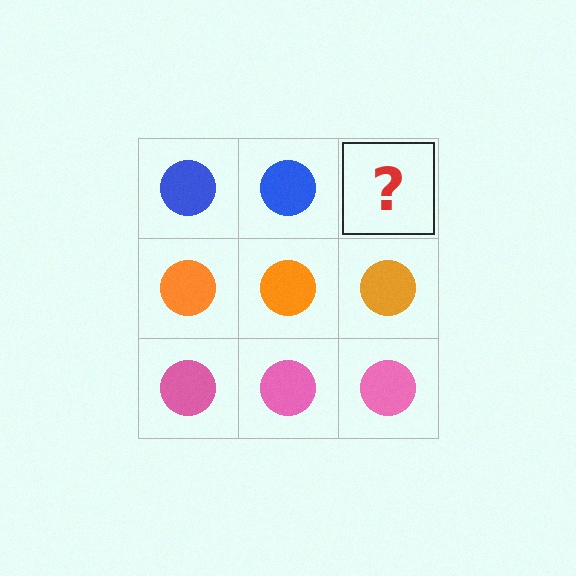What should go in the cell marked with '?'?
The missing cell should contain a blue circle.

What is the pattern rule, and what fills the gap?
The rule is that each row has a consistent color. The gap should be filled with a blue circle.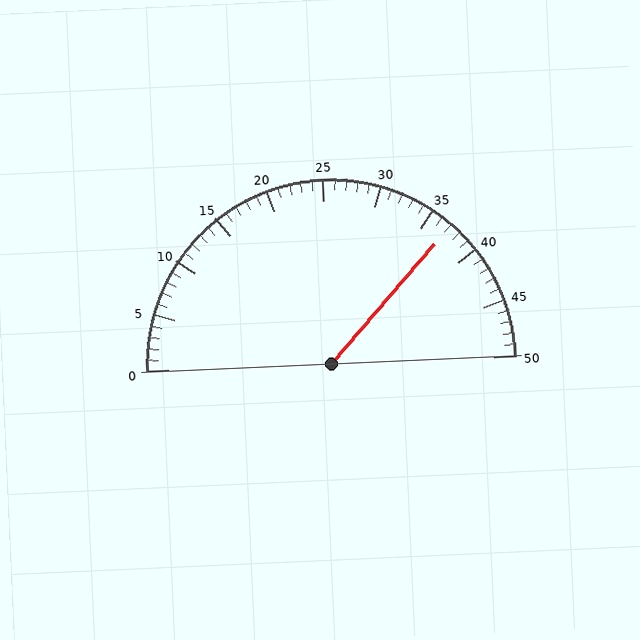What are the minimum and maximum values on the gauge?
The gauge ranges from 0 to 50.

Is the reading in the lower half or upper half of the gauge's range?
The reading is in the upper half of the range (0 to 50).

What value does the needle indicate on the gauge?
The needle indicates approximately 37.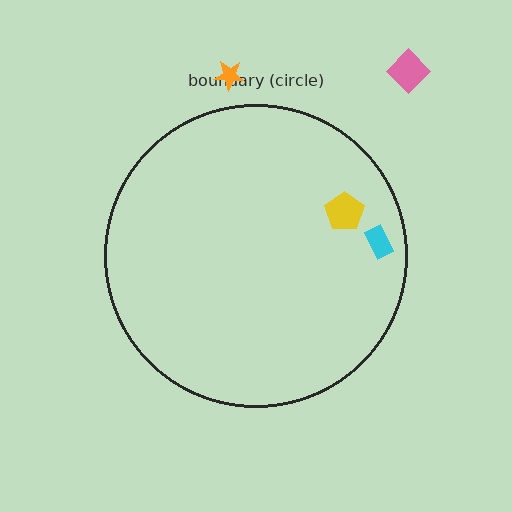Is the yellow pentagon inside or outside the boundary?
Inside.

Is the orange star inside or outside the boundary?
Outside.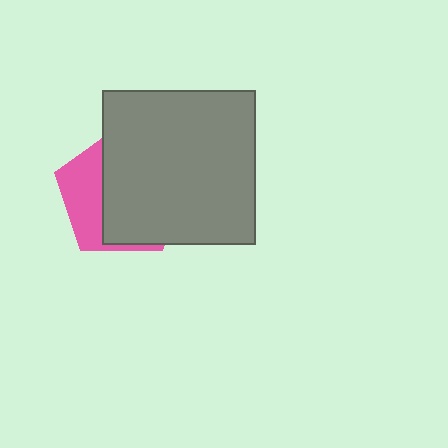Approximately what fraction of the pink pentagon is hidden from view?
Roughly 67% of the pink pentagon is hidden behind the gray square.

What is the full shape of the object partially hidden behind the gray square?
The partially hidden object is a pink pentagon.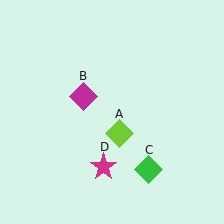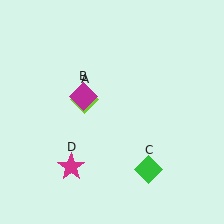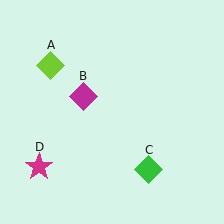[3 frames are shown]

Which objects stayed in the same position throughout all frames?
Magenta diamond (object B) and green diamond (object C) remained stationary.